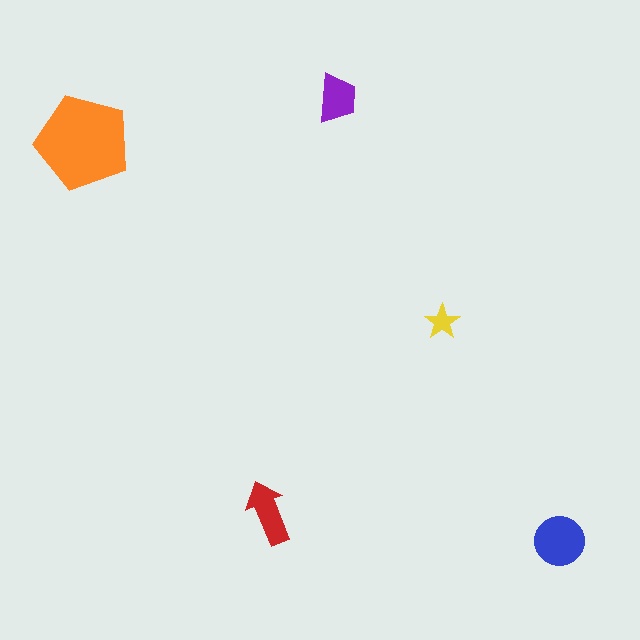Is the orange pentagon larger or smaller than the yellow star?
Larger.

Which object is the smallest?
The yellow star.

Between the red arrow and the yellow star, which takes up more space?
The red arrow.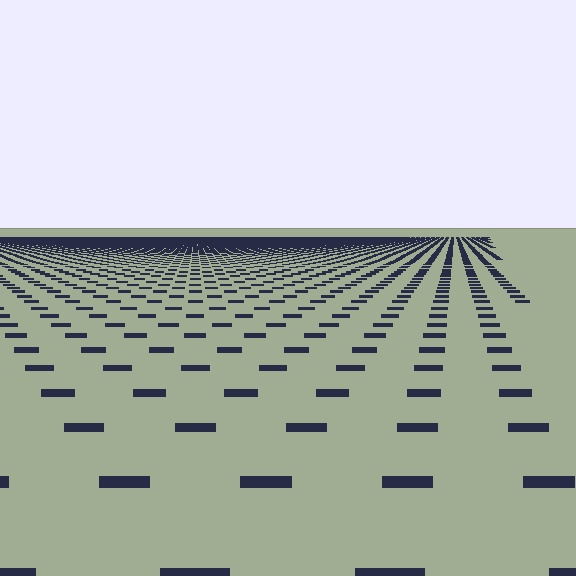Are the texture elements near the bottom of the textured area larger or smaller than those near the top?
Larger. Near the bottom, elements are closer to the viewer and appear at a bigger on-screen size.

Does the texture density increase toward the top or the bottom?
Density increases toward the top.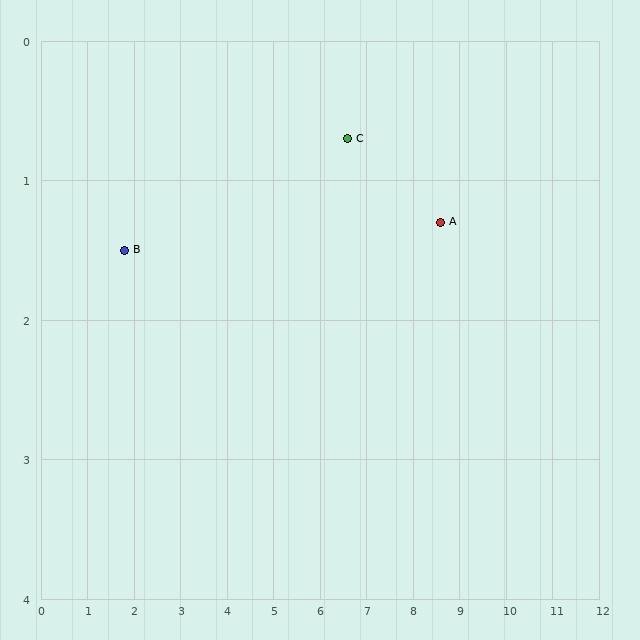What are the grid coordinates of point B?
Point B is at approximately (1.8, 1.5).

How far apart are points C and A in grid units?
Points C and A are about 2.1 grid units apart.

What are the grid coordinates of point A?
Point A is at approximately (8.6, 1.3).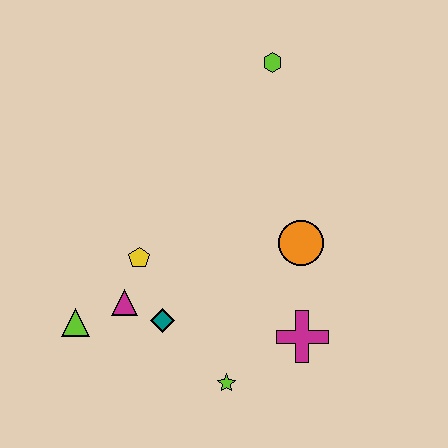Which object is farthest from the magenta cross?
The lime hexagon is farthest from the magenta cross.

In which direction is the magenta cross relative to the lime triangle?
The magenta cross is to the right of the lime triangle.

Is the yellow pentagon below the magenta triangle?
No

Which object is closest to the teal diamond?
The magenta triangle is closest to the teal diamond.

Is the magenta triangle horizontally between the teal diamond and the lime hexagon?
No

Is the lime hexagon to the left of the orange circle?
Yes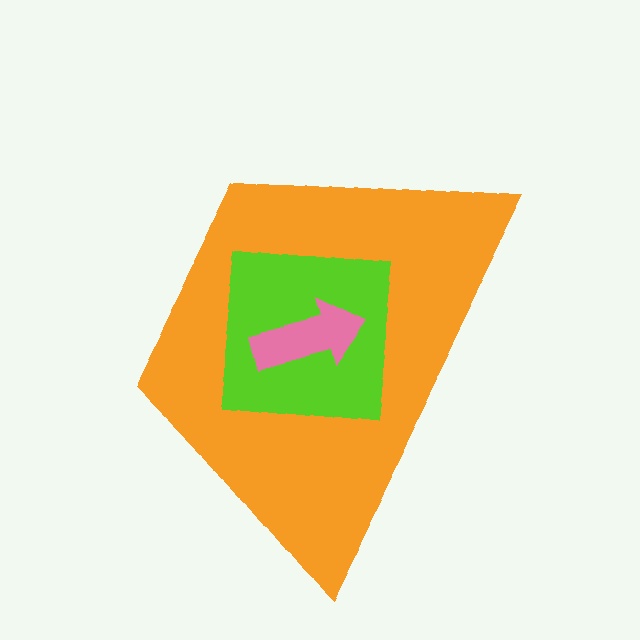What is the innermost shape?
The pink arrow.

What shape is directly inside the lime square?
The pink arrow.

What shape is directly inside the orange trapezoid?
The lime square.